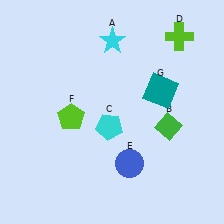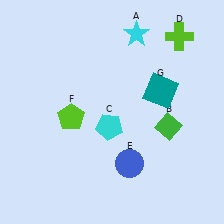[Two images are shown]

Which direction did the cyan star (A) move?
The cyan star (A) moved right.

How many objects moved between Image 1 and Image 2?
1 object moved between the two images.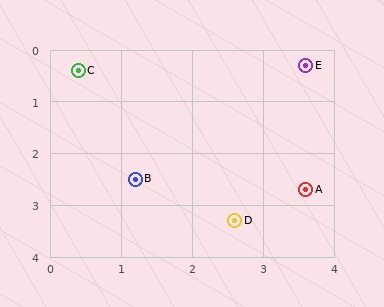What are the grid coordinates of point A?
Point A is at approximately (3.6, 2.7).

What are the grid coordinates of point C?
Point C is at approximately (0.4, 0.4).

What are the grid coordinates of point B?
Point B is at approximately (1.2, 2.5).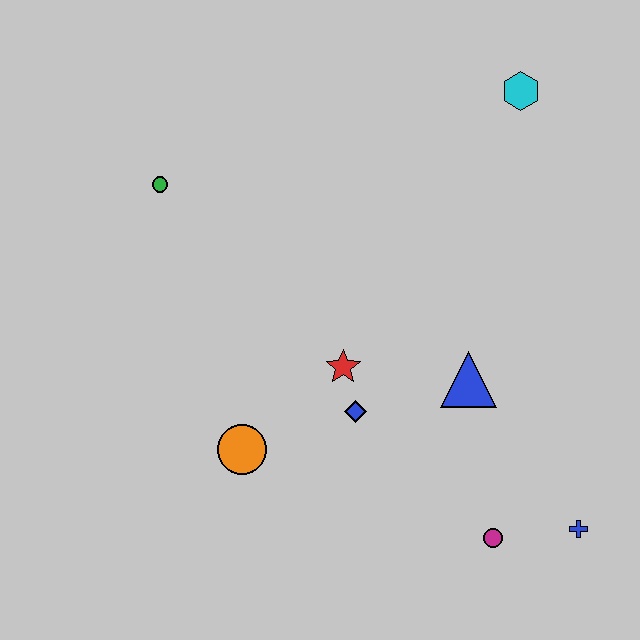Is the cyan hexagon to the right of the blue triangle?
Yes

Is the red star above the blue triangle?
Yes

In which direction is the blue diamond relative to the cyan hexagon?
The blue diamond is below the cyan hexagon.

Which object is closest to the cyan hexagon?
The blue triangle is closest to the cyan hexagon.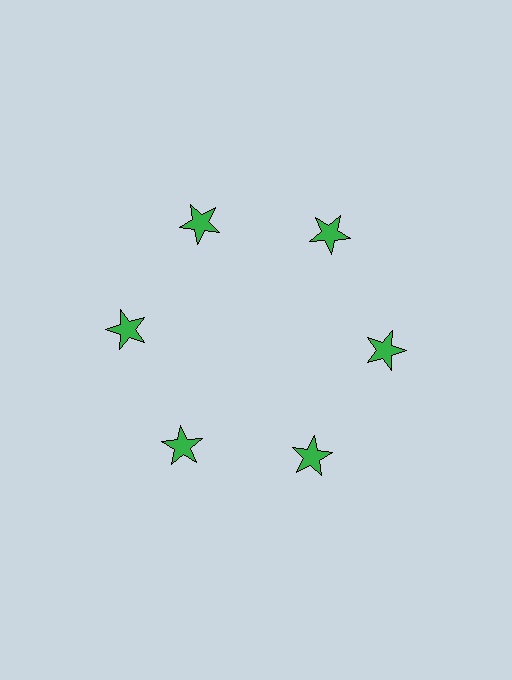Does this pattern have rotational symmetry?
Yes, this pattern has 6-fold rotational symmetry. It looks the same after rotating 60 degrees around the center.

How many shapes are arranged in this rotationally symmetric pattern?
There are 6 shapes, arranged in 6 groups of 1.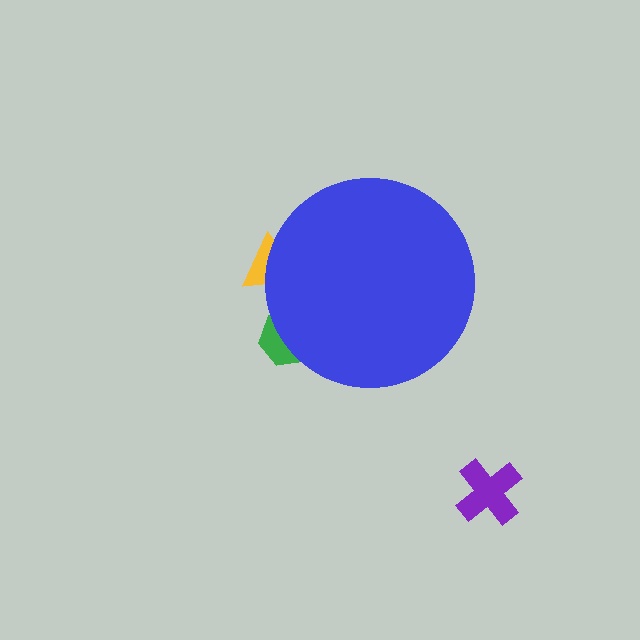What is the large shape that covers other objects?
A blue circle.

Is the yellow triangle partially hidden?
Yes, the yellow triangle is partially hidden behind the blue circle.